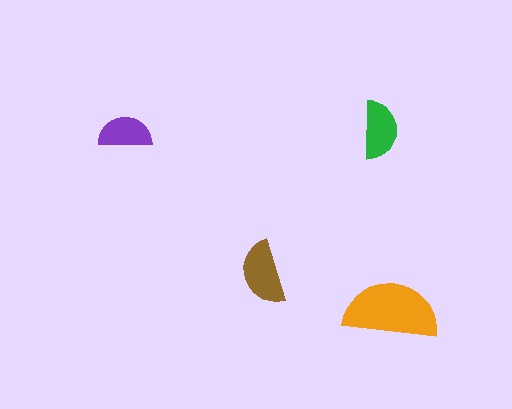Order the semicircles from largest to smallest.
the orange one, the brown one, the green one, the purple one.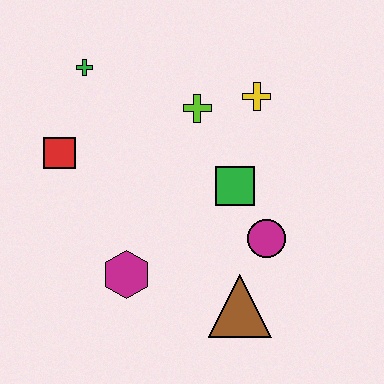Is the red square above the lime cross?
No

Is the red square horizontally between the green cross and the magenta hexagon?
No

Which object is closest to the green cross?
The red square is closest to the green cross.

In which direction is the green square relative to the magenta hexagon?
The green square is to the right of the magenta hexagon.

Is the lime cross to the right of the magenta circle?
No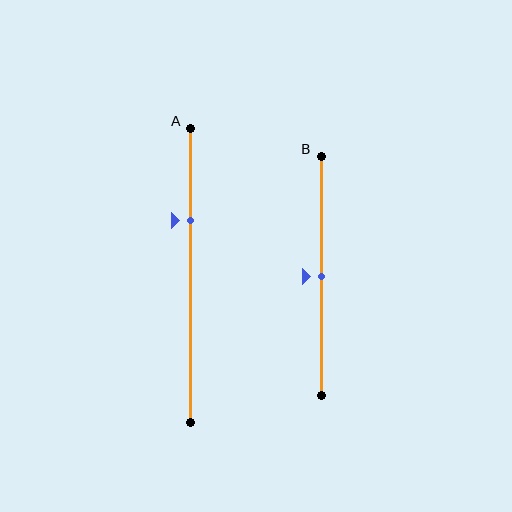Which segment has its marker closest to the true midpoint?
Segment B has its marker closest to the true midpoint.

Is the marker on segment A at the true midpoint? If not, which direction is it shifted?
No, the marker on segment A is shifted upward by about 18% of the segment length.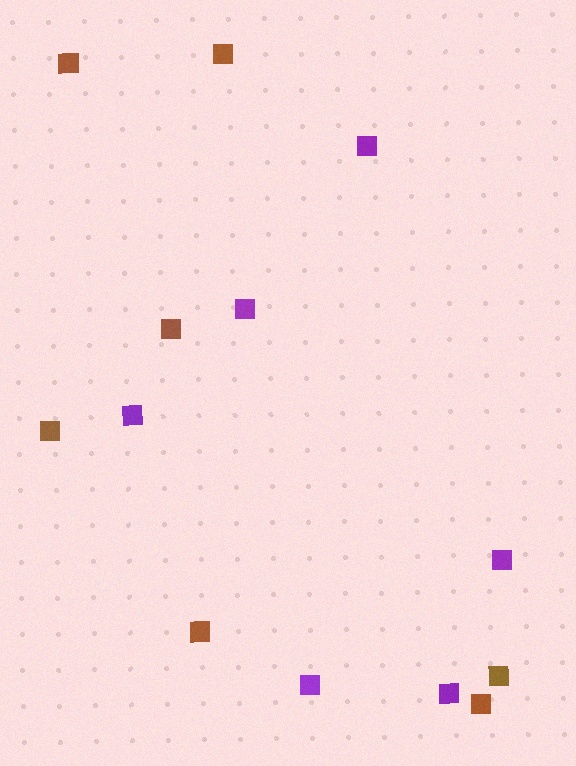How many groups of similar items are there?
There are 2 groups: one group of purple squares (6) and one group of brown squares (7).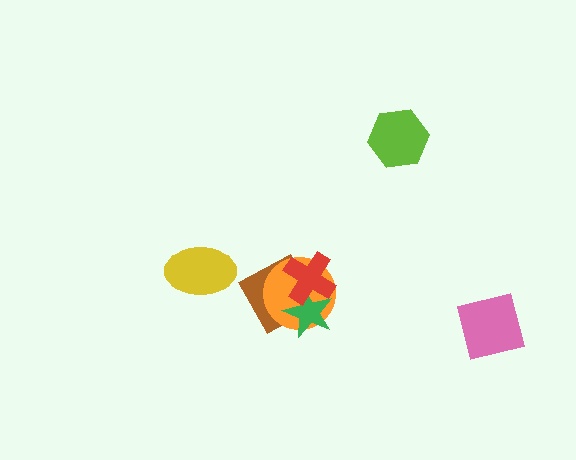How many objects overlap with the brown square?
3 objects overlap with the brown square.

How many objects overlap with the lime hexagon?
0 objects overlap with the lime hexagon.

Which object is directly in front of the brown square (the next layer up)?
The orange circle is directly in front of the brown square.